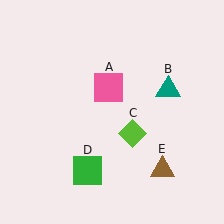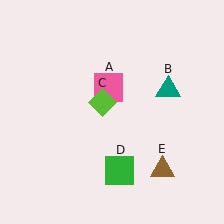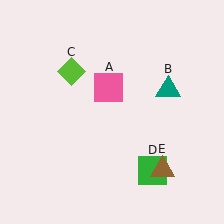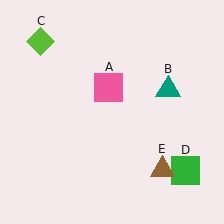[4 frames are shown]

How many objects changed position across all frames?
2 objects changed position: lime diamond (object C), green square (object D).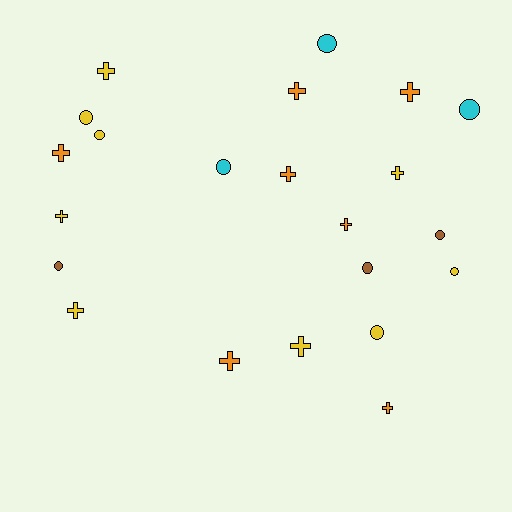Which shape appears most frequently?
Cross, with 12 objects.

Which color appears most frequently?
Yellow, with 9 objects.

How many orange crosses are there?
There are 7 orange crosses.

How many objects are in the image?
There are 22 objects.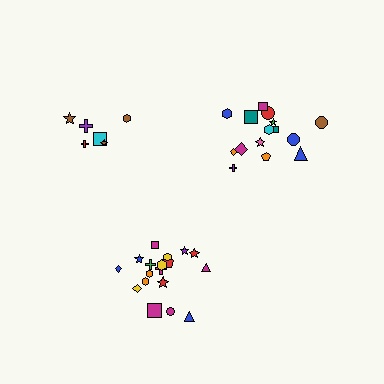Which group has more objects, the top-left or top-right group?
The top-right group.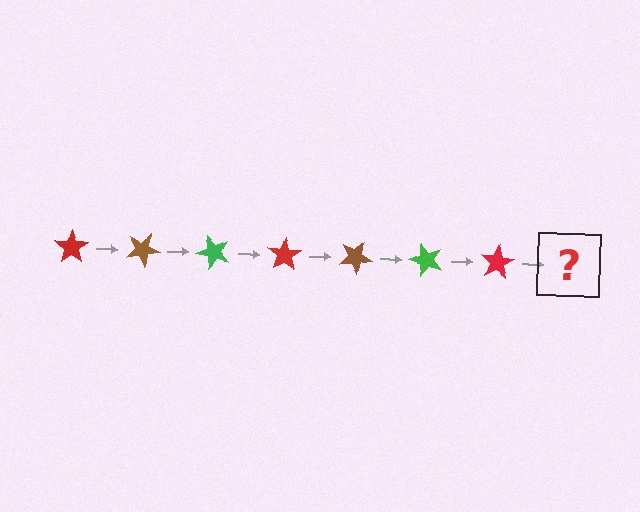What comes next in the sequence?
The next element should be a brown star, rotated 175 degrees from the start.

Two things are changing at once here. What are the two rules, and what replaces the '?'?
The two rules are that it rotates 25 degrees each step and the color cycles through red, brown, and green. The '?' should be a brown star, rotated 175 degrees from the start.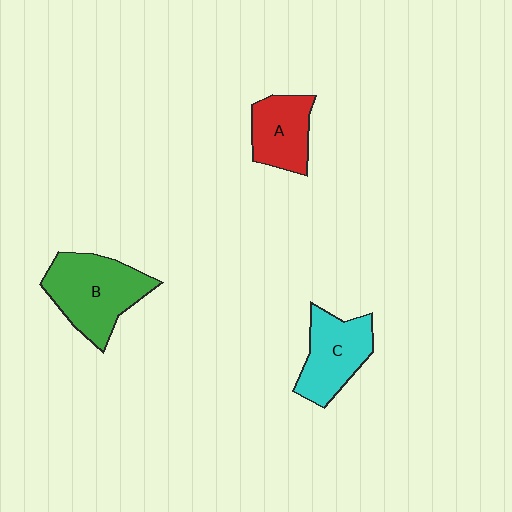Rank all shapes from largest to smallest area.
From largest to smallest: B (green), C (cyan), A (red).